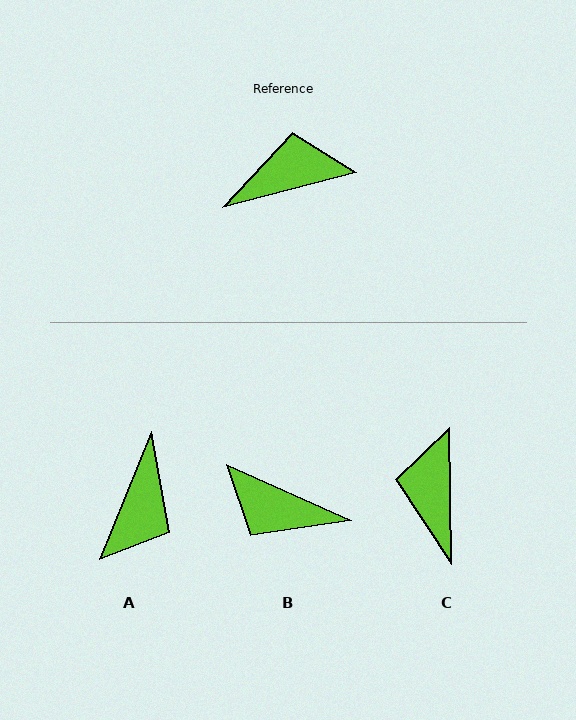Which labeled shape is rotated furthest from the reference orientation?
B, about 141 degrees away.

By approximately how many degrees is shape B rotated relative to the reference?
Approximately 141 degrees counter-clockwise.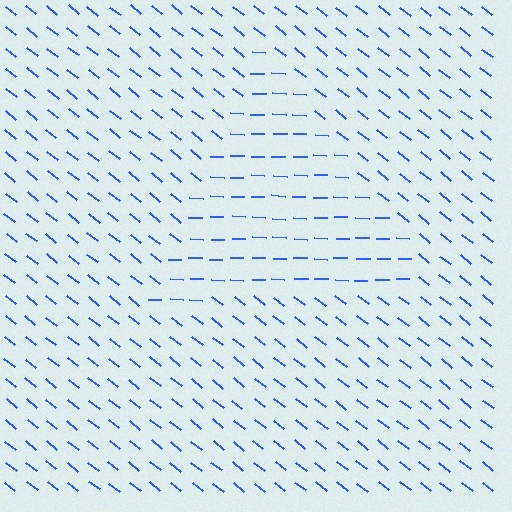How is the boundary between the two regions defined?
The boundary is defined purely by a change in line orientation (approximately 36 degrees difference). All lines are the same color and thickness.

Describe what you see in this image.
The image is filled with small blue line segments. A triangle region in the image has lines oriented differently from the surrounding lines, creating a visible texture boundary.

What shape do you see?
I see a triangle.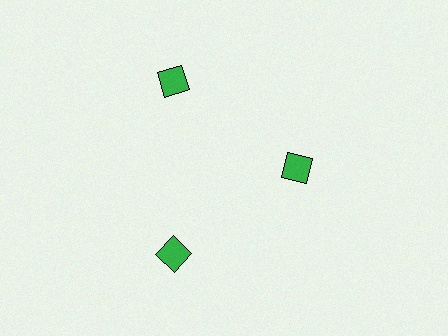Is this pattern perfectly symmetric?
No. The 3 green squares are arranged in a ring, but one element near the 3 o'clock position is pulled inward toward the center, breaking the 3-fold rotational symmetry.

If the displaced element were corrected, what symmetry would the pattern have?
It would have 3-fold rotational symmetry — the pattern would map onto itself every 120 degrees.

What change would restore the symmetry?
The symmetry would be restored by moving it outward, back onto the ring so that all 3 squares sit at equal angles and equal distance from the center.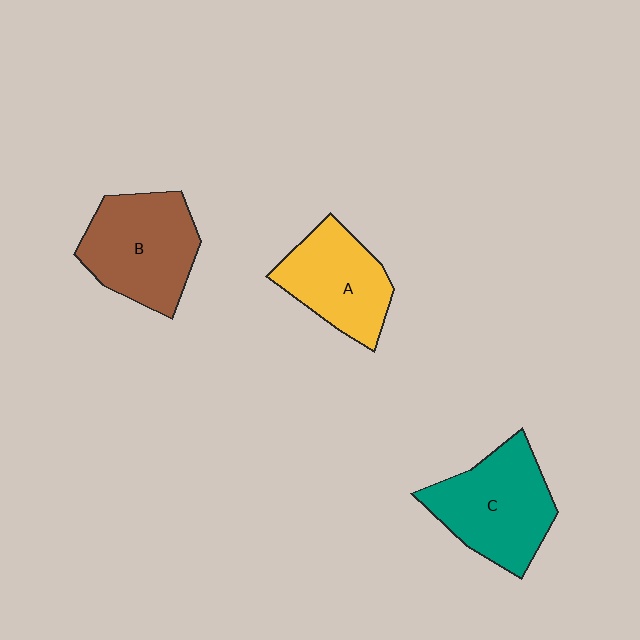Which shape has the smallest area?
Shape A (yellow).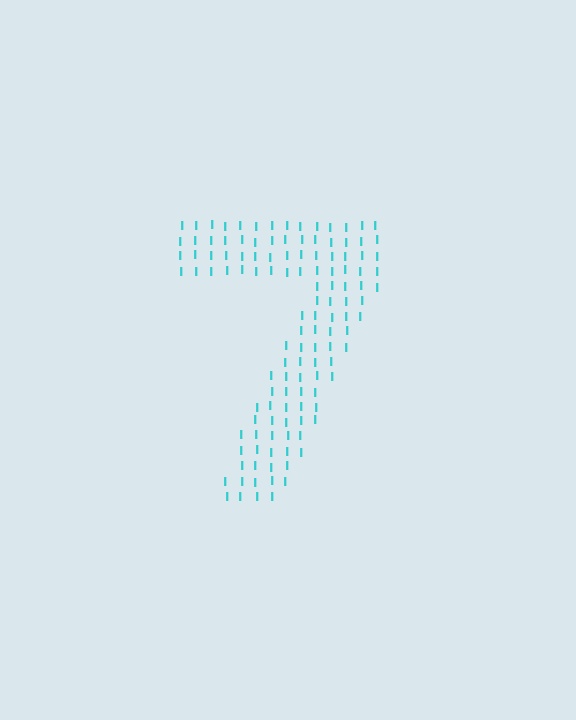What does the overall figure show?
The overall figure shows the digit 7.